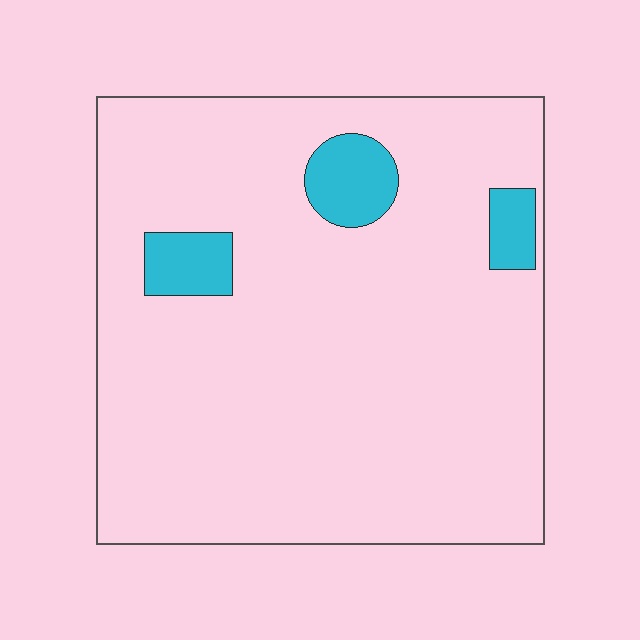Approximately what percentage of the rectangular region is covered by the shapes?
Approximately 10%.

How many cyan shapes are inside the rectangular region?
3.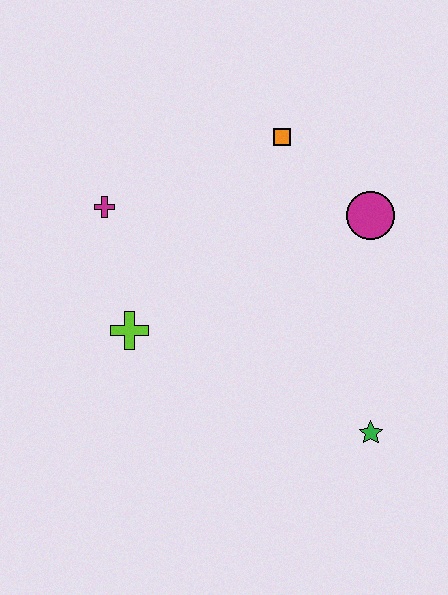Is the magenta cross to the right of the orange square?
No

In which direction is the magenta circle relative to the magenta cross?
The magenta circle is to the right of the magenta cross.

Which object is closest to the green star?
The magenta circle is closest to the green star.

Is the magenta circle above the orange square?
No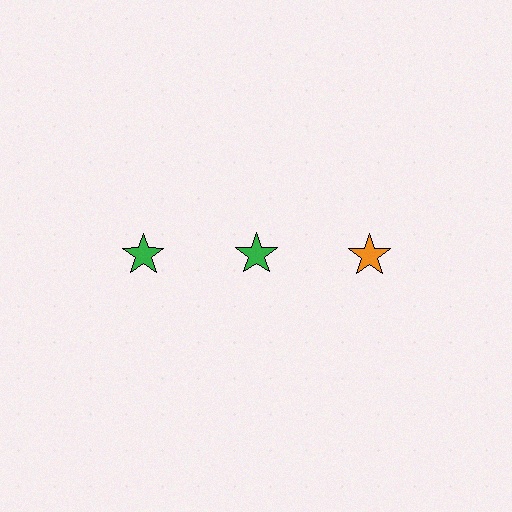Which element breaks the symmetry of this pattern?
The orange star in the top row, center column breaks the symmetry. All other shapes are green stars.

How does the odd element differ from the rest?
It has a different color: orange instead of green.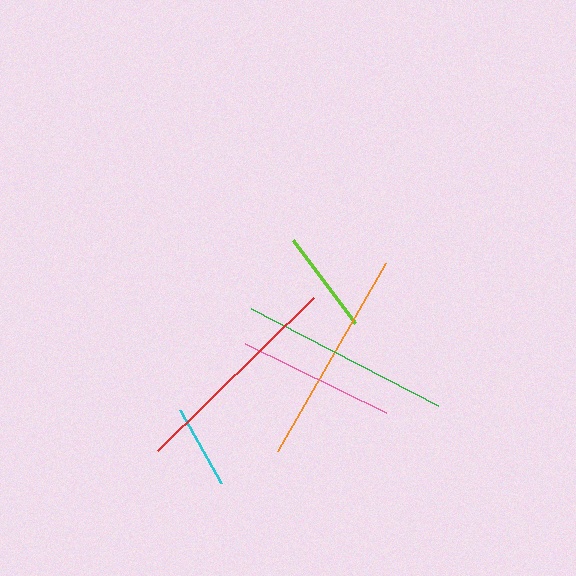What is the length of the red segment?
The red segment is approximately 219 pixels long.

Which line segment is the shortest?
The cyan line is the shortest at approximately 84 pixels.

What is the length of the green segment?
The green segment is approximately 210 pixels long.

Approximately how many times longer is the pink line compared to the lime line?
The pink line is approximately 1.5 times the length of the lime line.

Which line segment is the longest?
The red line is the longest at approximately 219 pixels.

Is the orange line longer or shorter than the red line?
The red line is longer than the orange line.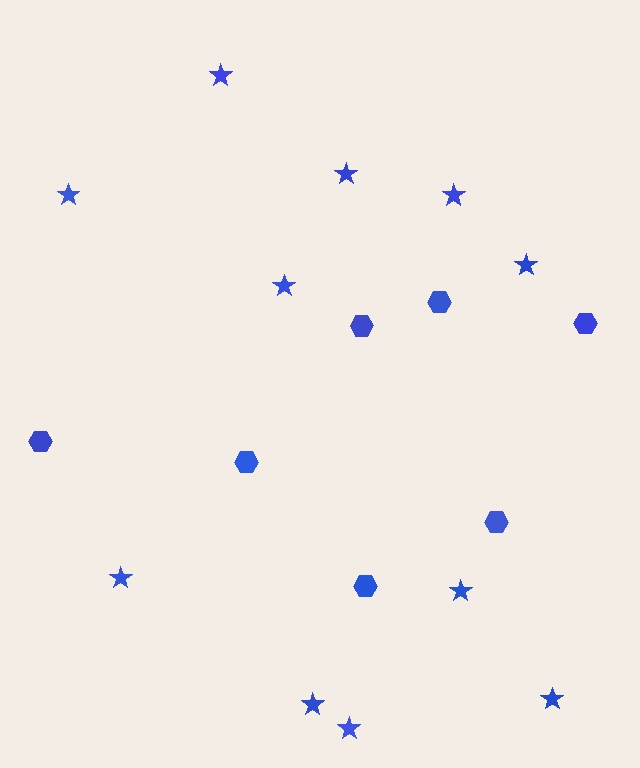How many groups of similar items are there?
There are 2 groups: one group of hexagons (7) and one group of stars (11).